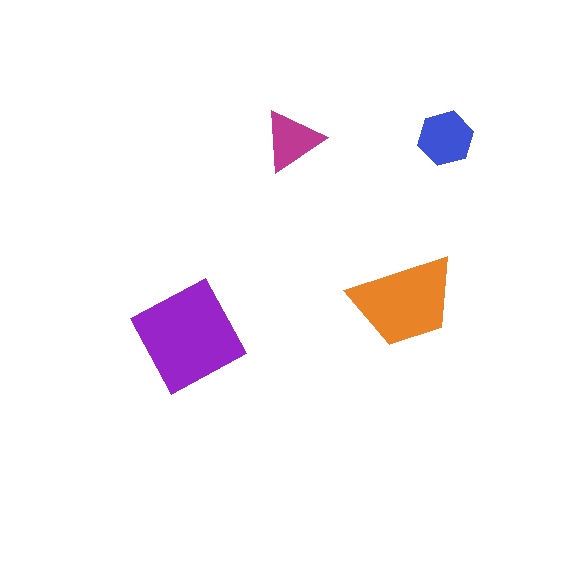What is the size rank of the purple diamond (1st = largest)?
1st.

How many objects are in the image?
There are 4 objects in the image.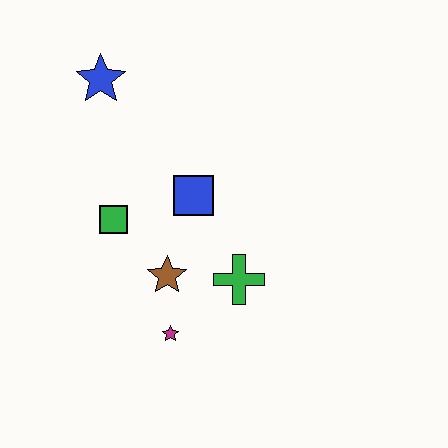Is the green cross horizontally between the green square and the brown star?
No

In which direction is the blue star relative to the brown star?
The blue star is above the brown star.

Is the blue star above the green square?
Yes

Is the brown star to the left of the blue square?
Yes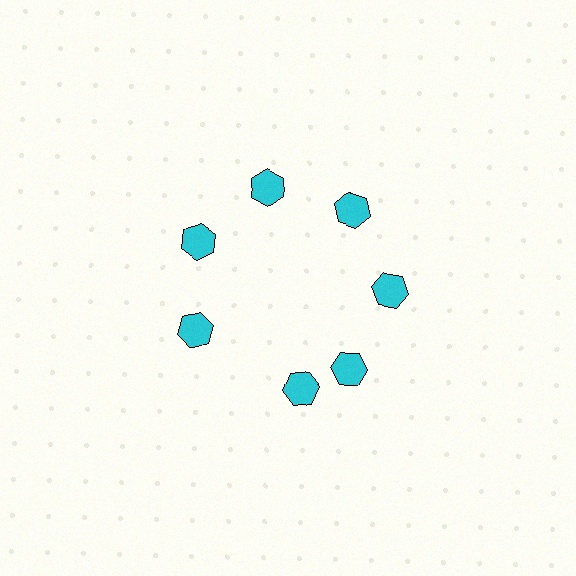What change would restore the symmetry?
The symmetry would be restored by rotating it back into even spacing with its neighbors so that all 7 hexagons sit at equal angles and equal distance from the center.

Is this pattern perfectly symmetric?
No. The 7 cyan hexagons are arranged in a ring, but one element near the 6 o'clock position is rotated out of alignment along the ring, breaking the 7-fold rotational symmetry.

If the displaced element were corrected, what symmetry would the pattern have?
It would have 7-fold rotational symmetry — the pattern would map onto itself every 51 degrees.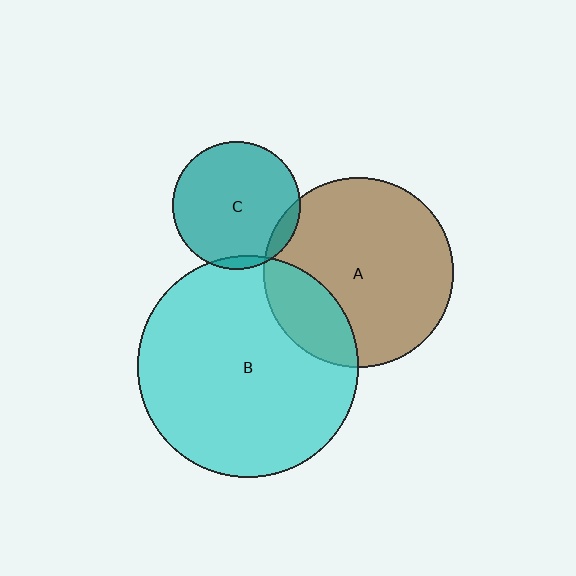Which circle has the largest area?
Circle B (cyan).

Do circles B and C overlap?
Yes.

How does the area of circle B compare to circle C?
Approximately 3.0 times.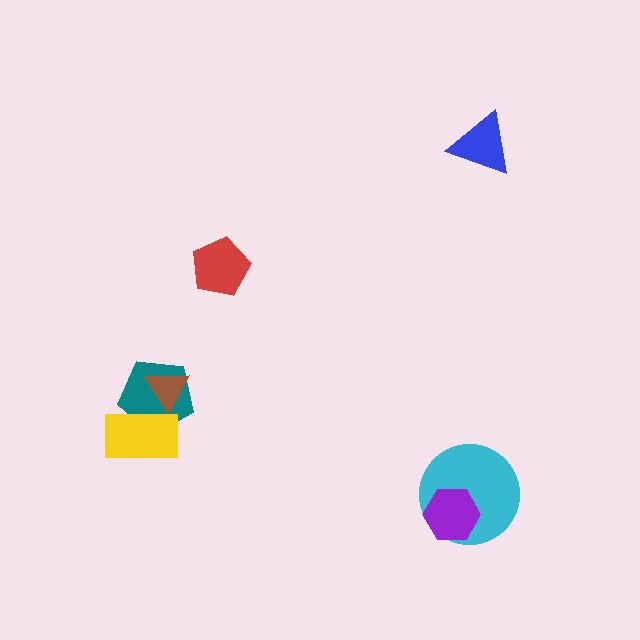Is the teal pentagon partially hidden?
Yes, it is partially covered by another shape.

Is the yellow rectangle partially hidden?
No, no other shape covers it.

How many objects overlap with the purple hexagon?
1 object overlaps with the purple hexagon.